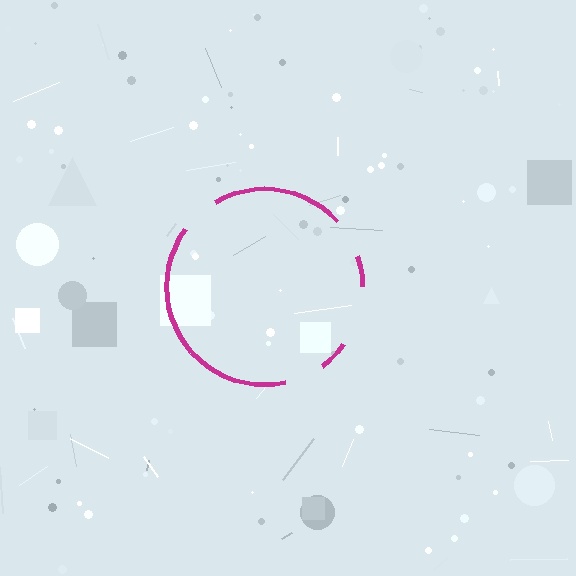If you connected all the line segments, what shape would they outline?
They would outline a circle.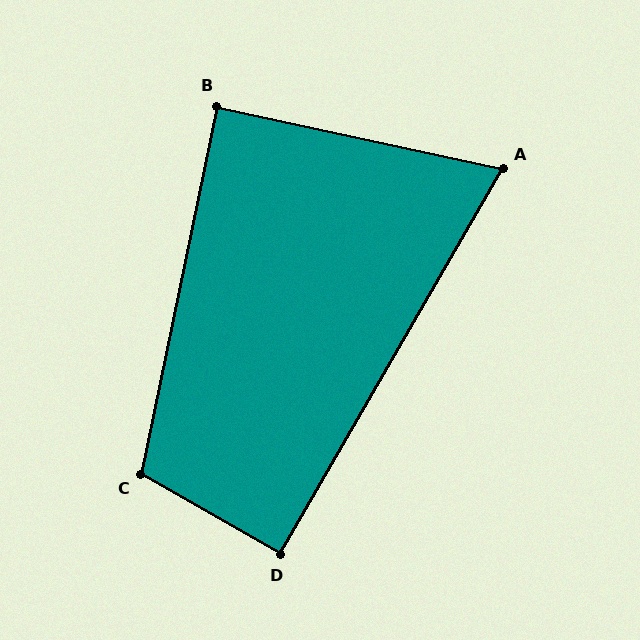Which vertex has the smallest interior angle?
A, at approximately 72 degrees.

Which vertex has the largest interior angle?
C, at approximately 108 degrees.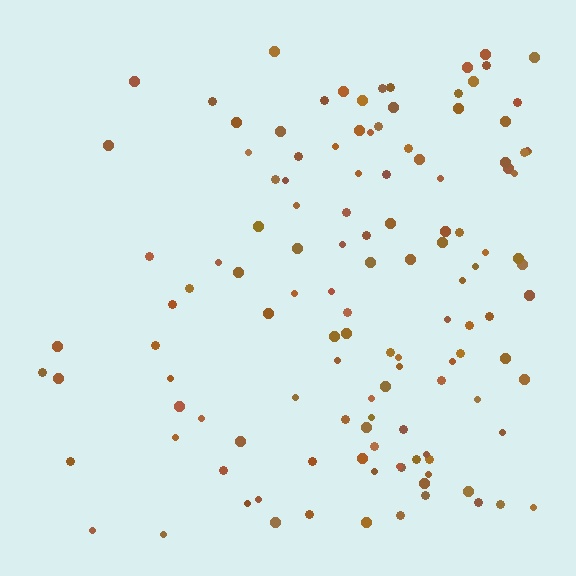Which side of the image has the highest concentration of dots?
The right.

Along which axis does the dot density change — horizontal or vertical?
Horizontal.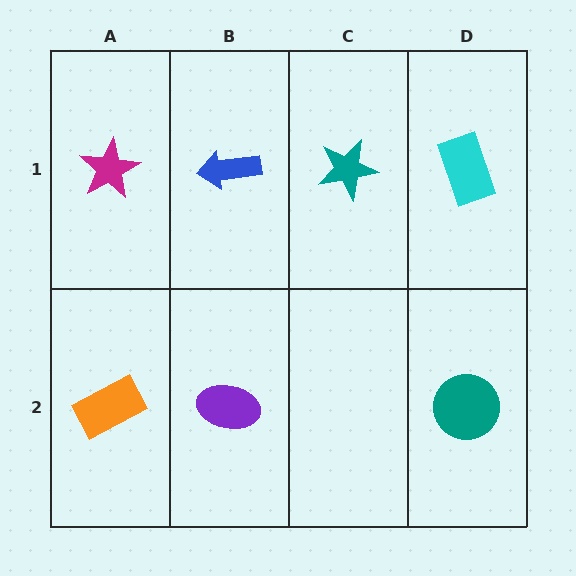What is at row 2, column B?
A purple ellipse.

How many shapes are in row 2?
3 shapes.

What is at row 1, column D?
A cyan rectangle.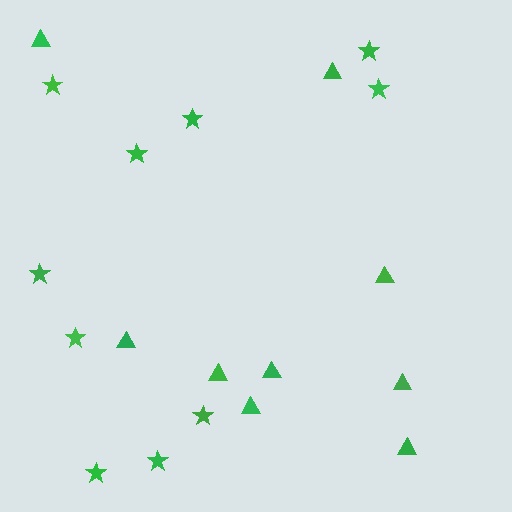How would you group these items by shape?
There are 2 groups: one group of triangles (9) and one group of stars (10).